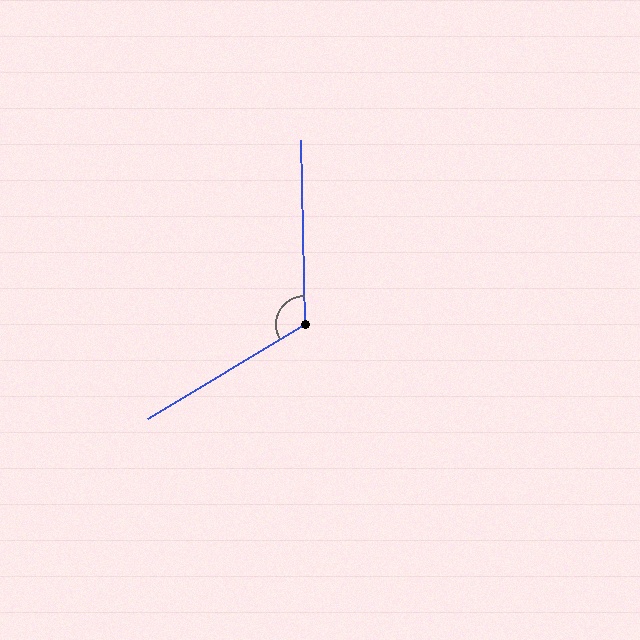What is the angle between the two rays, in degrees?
Approximately 120 degrees.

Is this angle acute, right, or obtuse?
It is obtuse.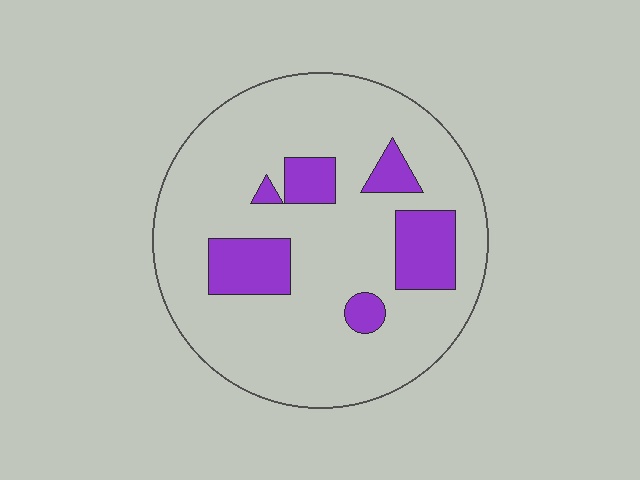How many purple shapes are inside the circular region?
6.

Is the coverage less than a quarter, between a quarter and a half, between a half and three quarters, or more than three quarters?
Less than a quarter.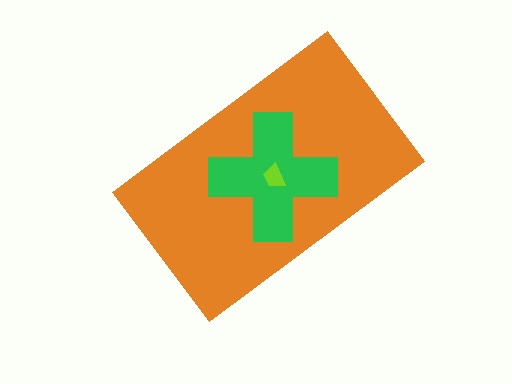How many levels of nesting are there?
3.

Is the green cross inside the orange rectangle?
Yes.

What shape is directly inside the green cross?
The lime trapezoid.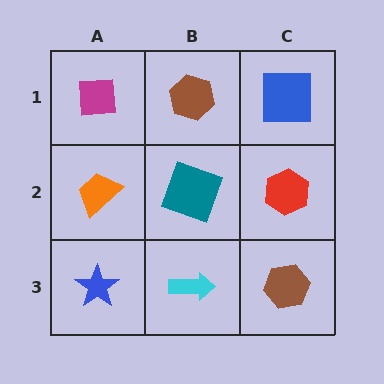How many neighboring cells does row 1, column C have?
2.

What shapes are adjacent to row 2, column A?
A magenta square (row 1, column A), a blue star (row 3, column A), a teal square (row 2, column B).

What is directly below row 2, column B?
A cyan arrow.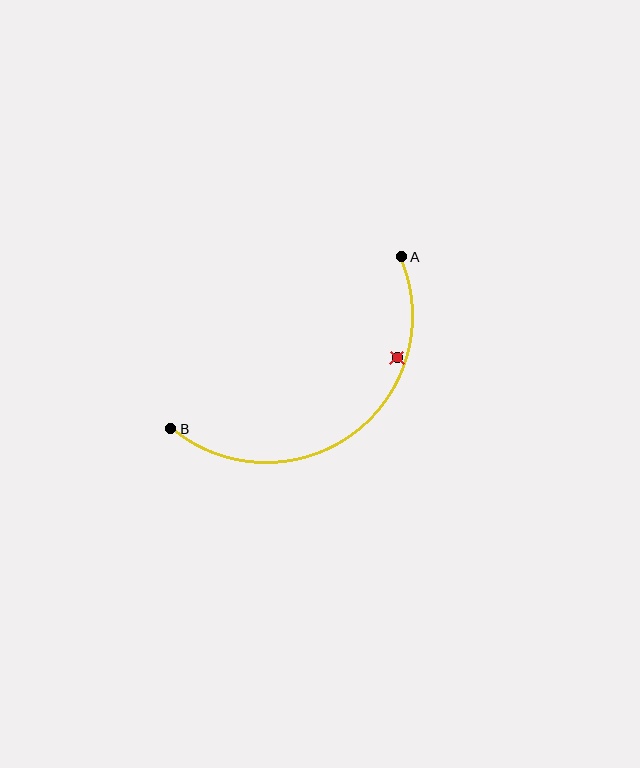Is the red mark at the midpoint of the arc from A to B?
No — the red mark does not lie on the arc at all. It sits slightly inside the curve.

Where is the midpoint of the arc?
The arc midpoint is the point on the curve farthest from the straight line joining A and B. It sits below and to the right of that line.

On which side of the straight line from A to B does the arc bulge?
The arc bulges below and to the right of the straight line connecting A and B.